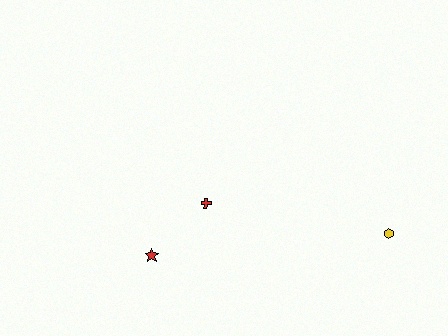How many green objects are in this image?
There are no green objects.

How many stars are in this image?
There is 1 star.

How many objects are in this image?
There are 3 objects.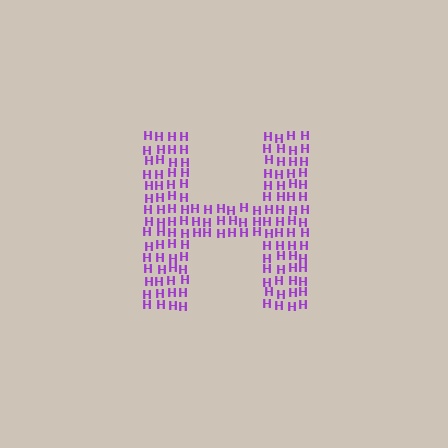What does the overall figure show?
The overall figure shows the letter H.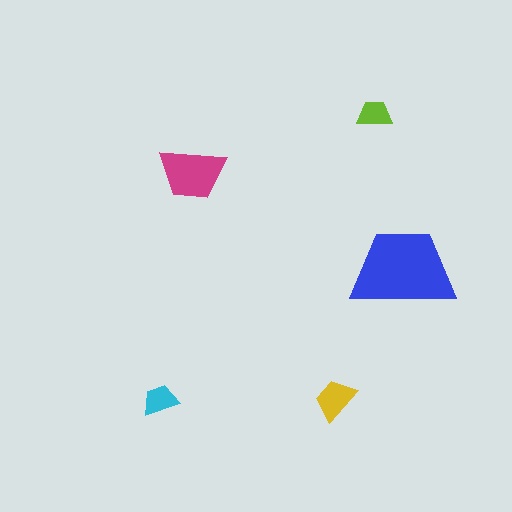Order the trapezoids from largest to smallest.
the blue one, the magenta one, the yellow one, the cyan one, the lime one.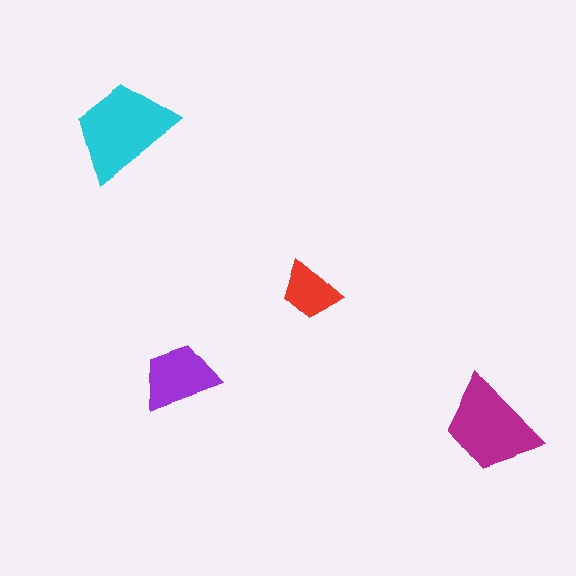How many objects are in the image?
There are 4 objects in the image.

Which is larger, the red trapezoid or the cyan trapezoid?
The cyan one.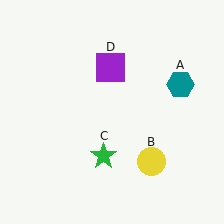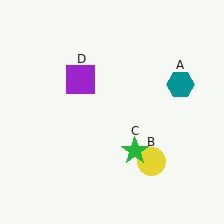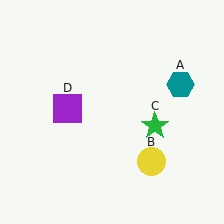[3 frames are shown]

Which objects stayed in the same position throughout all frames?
Teal hexagon (object A) and yellow circle (object B) remained stationary.